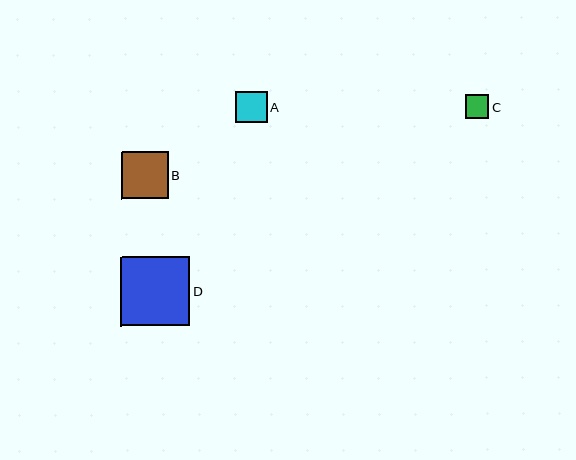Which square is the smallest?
Square C is the smallest with a size of approximately 23 pixels.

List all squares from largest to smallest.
From largest to smallest: D, B, A, C.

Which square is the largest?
Square D is the largest with a size of approximately 69 pixels.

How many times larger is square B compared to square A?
Square B is approximately 1.5 times the size of square A.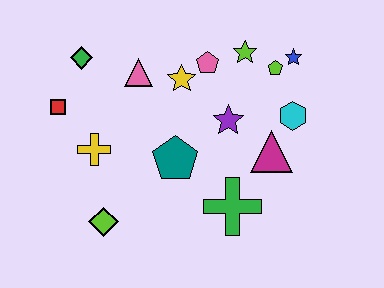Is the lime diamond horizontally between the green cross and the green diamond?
Yes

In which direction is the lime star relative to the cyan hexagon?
The lime star is above the cyan hexagon.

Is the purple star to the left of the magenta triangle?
Yes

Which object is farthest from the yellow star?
The lime diamond is farthest from the yellow star.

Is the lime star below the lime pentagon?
No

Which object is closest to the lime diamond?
The yellow cross is closest to the lime diamond.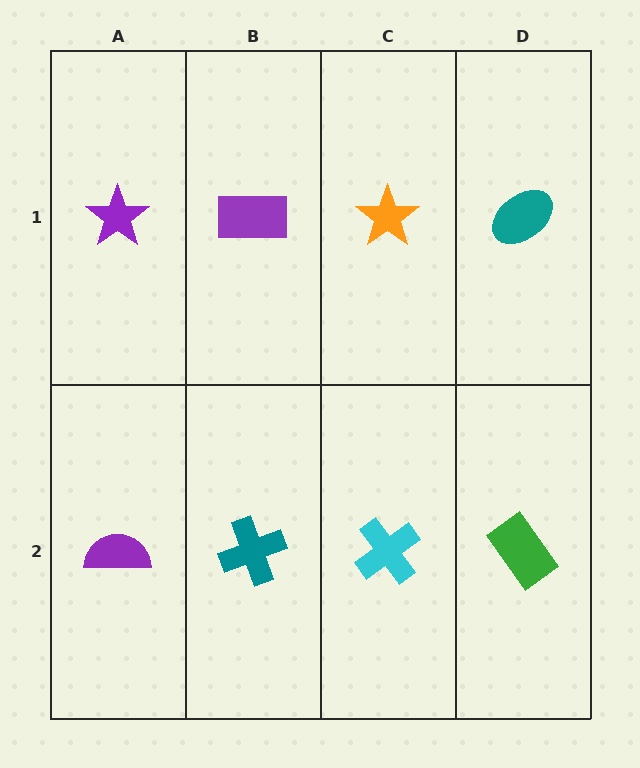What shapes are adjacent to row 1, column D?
A green rectangle (row 2, column D), an orange star (row 1, column C).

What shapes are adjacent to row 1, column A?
A purple semicircle (row 2, column A), a purple rectangle (row 1, column B).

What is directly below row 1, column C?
A cyan cross.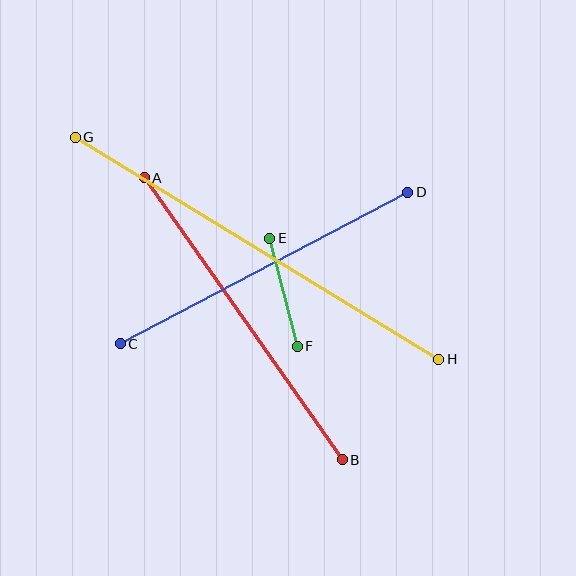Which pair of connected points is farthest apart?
Points G and H are farthest apart.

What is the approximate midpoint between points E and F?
The midpoint is at approximately (284, 292) pixels.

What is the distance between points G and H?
The distance is approximately 426 pixels.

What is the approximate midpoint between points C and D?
The midpoint is at approximately (264, 268) pixels.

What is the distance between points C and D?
The distance is approximately 325 pixels.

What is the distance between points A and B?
The distance is approximately 344 pixels.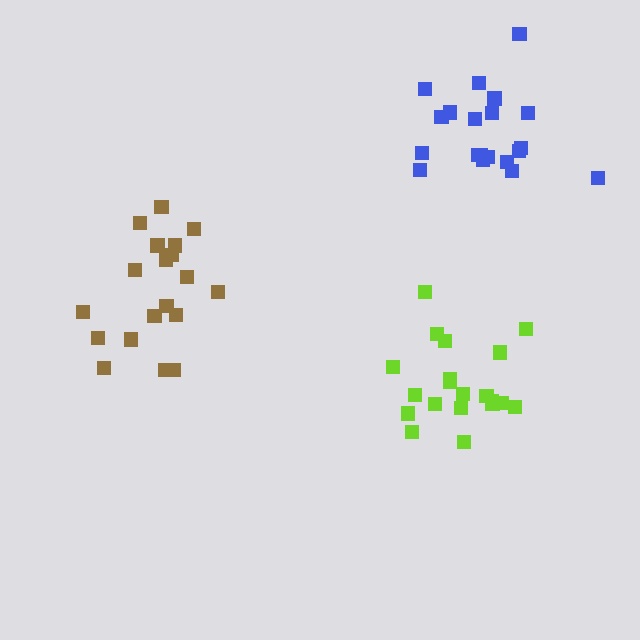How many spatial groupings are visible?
There are 3 spatial groupings.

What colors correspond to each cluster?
The clusters are colored: brown, blue, lime.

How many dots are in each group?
Group 1: 19 dots, Group 2: 20 dots, Group 3: 20 dots (59 total).